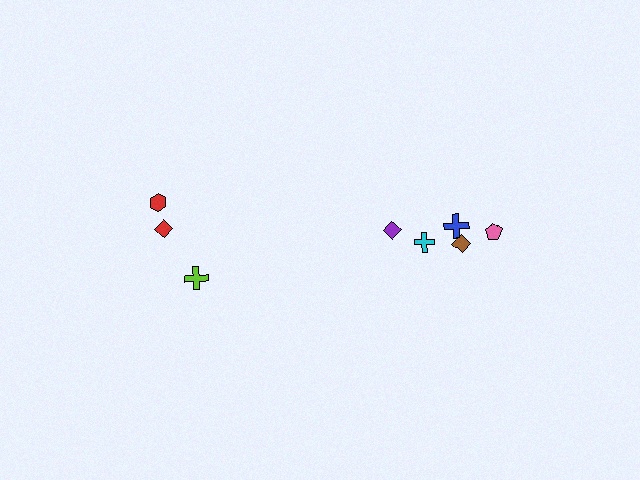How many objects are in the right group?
There are 5 objects.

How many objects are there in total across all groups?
There are 8 objects.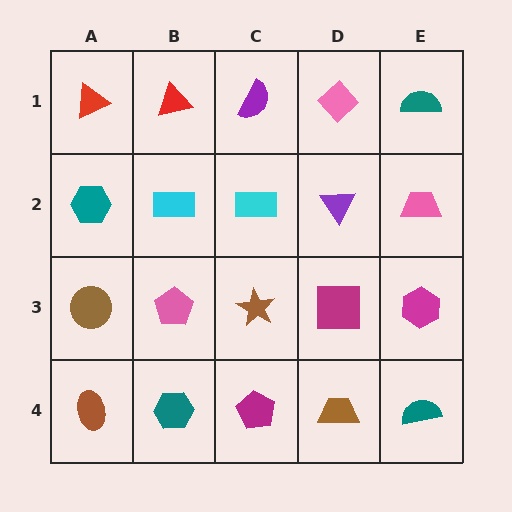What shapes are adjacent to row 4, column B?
A pink pentagon (row 3, column B), a brown ellipse (row 4, column A), a magenta pentagon (row 4, column C).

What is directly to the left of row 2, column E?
A purple triangle.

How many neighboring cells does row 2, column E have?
3.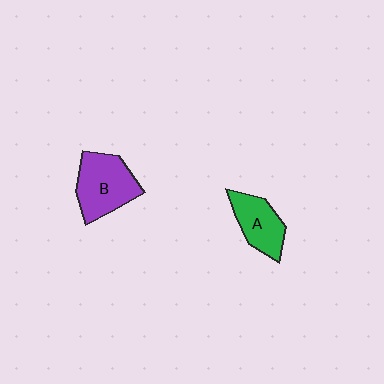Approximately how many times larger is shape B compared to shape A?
Approximately 1.4 times.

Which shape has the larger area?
Shape B (purple).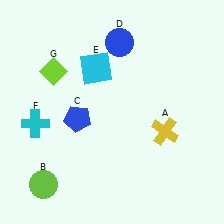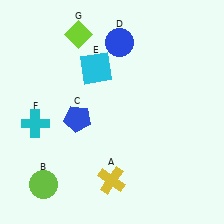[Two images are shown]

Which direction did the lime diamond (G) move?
The lime diamond (G) moved up.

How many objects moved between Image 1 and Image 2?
2 objects moved between the two images.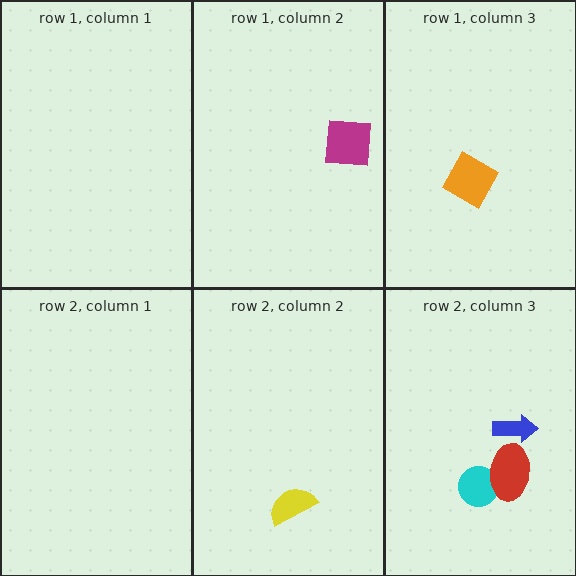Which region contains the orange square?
The row 1, column 3 region.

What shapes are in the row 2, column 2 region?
The yellow semicircle.